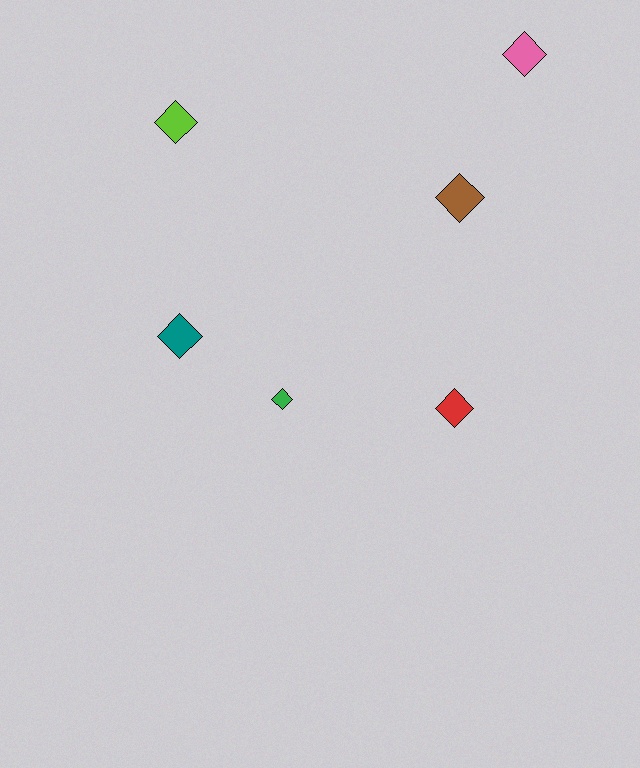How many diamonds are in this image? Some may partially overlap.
There are 6 diamonds.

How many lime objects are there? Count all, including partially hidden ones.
There is 1 lime object.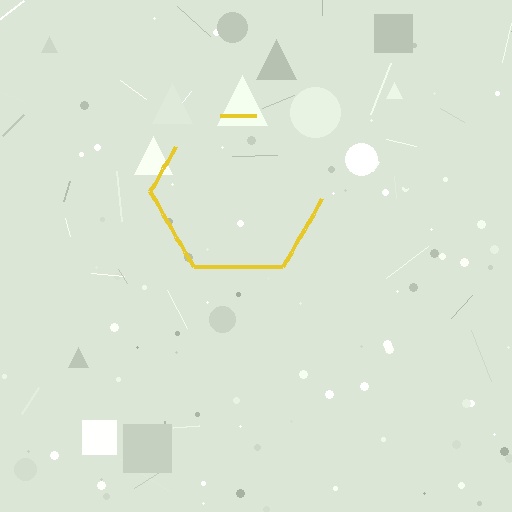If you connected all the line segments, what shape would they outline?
They would outline a hexagon.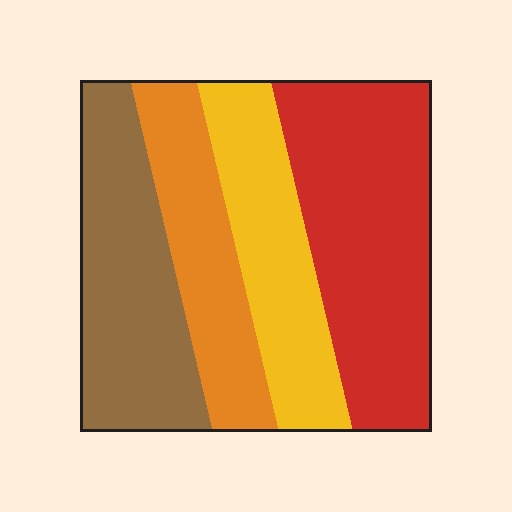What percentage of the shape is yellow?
Yellow covers 21% of the shape.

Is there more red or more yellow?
Red.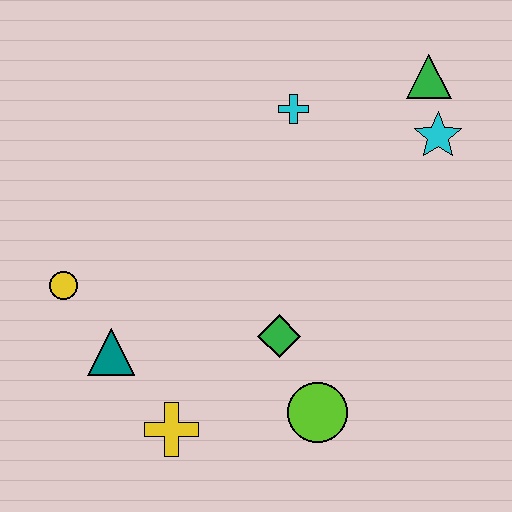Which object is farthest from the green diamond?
The green triangle is farthest from the green diamond.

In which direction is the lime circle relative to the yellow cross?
The lime circle is to the right of the yellow cross.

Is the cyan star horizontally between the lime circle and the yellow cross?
No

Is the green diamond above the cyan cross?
No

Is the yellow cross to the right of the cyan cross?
No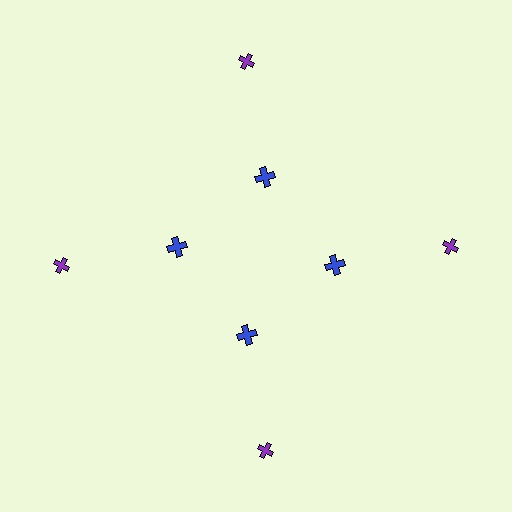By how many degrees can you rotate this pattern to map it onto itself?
The pattern maps onto itself every 90 degrees of rotation.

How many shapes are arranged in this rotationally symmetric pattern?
There are 8 shapes, arranged in 4 groups of 2.